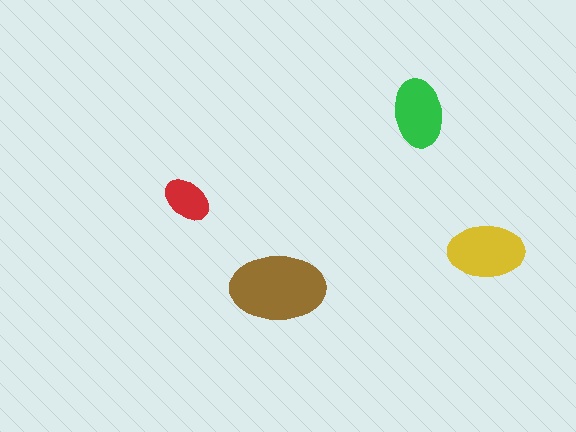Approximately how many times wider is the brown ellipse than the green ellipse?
About 1.5 times wider.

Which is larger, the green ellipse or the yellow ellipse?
The yellow one.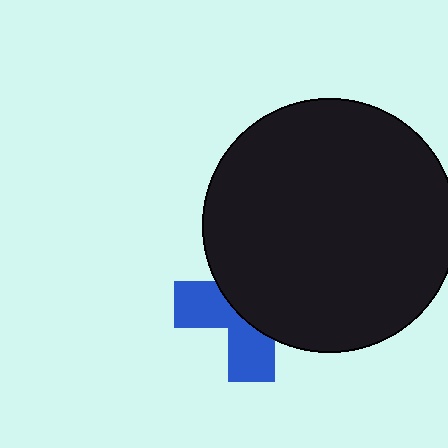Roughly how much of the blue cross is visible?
A small part of it is visible (roughly 41%).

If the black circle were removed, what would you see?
You would see the complete blue cross.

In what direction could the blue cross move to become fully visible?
The blue cross could move toward the lower-left. That would shift it out from behind the black circle entirely.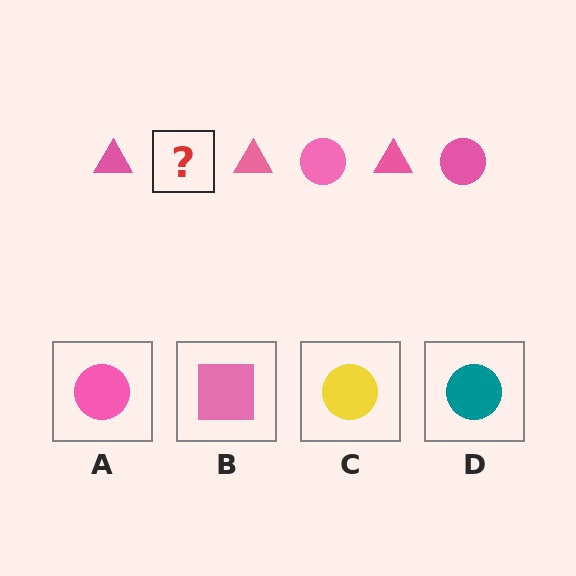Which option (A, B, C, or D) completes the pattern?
A.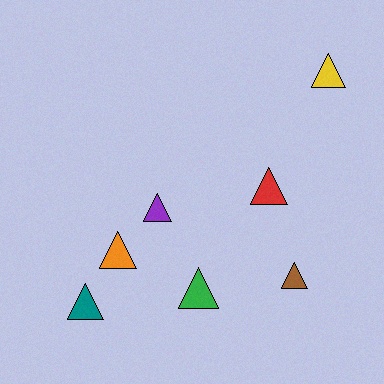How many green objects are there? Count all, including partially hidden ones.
There is 1 green object.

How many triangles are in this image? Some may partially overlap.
There are 7 triangles.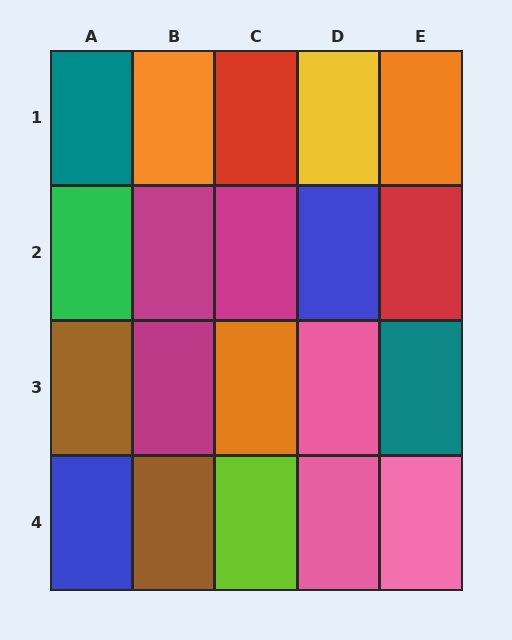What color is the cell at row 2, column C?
Magenta.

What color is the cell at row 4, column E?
Pink.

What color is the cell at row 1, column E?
Orange.